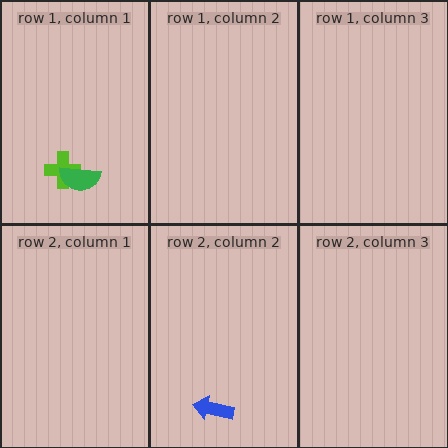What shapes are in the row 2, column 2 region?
The blue arrow.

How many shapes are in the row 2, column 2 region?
1.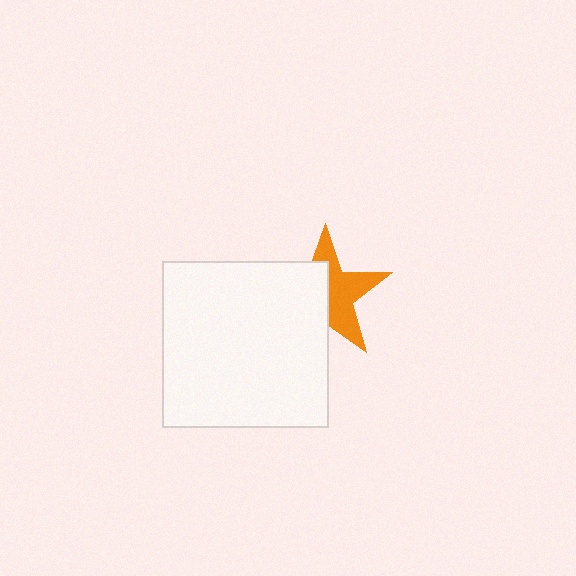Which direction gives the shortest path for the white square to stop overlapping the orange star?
Moving left gives the shortest separation.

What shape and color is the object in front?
The object in front is a white square.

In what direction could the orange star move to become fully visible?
The orange star could move right. That would shift it out from behind the white square entirely.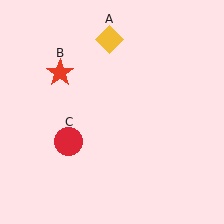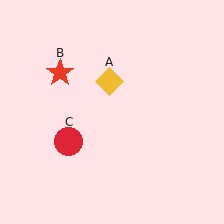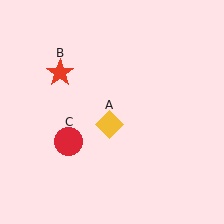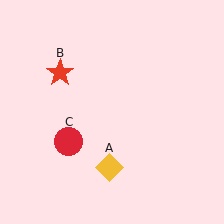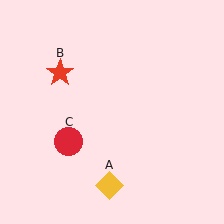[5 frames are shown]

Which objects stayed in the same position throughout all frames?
Red star (object B) and red circle (object C) remained stationary.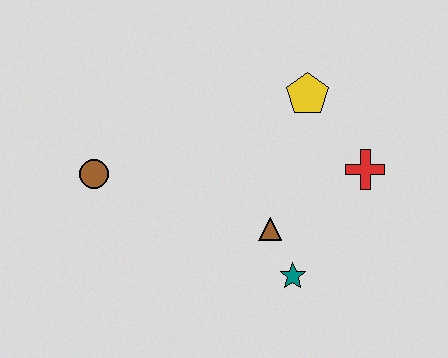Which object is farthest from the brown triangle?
The brown circle is farthest from the brown triangle.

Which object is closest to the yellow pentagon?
The red cross is closest to the yellow pentagon.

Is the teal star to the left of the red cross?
Yes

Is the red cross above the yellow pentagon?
No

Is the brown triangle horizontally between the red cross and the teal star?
No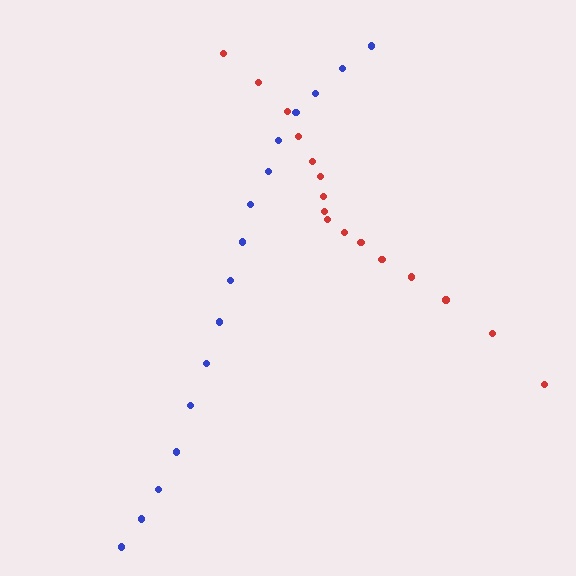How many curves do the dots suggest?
There are 2 distinct paths.